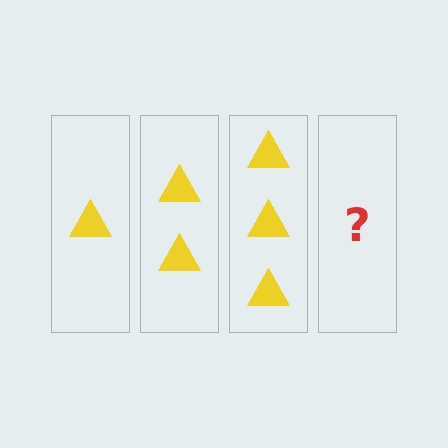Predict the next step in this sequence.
The next step is 4 triangles.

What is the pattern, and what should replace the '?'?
The pattern is that each step adds one more triangle. The '?' should be 4 triangles.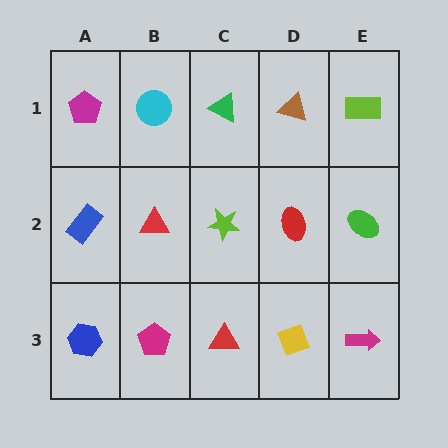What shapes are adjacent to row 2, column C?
A green triangle (row 1, column C), a red triangle (row 3, column C), a red triangle (row 2, column B), a red ellipse (row 2, column D).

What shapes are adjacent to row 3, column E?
A green ellipse (row 2, column E), a yellow diamond (row 3, column D).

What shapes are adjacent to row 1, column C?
A lime star (row 2, column C), a cyan circle (row 1, column B), a brown triangle (row 1, column D).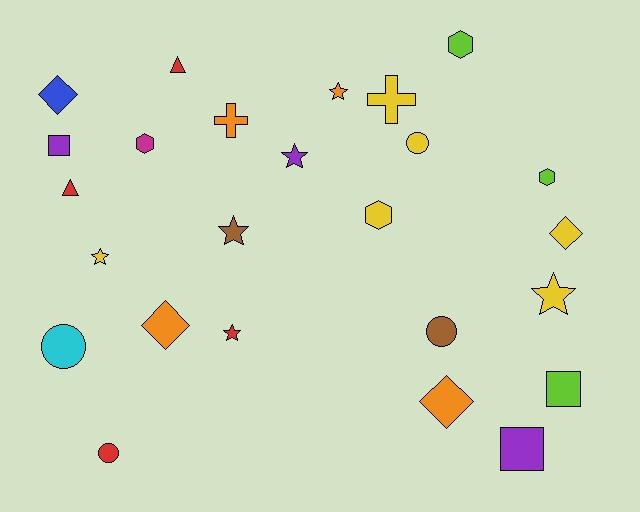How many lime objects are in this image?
There are 3 lime objects.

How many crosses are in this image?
There are 2 crosses.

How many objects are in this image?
There are 25 objects.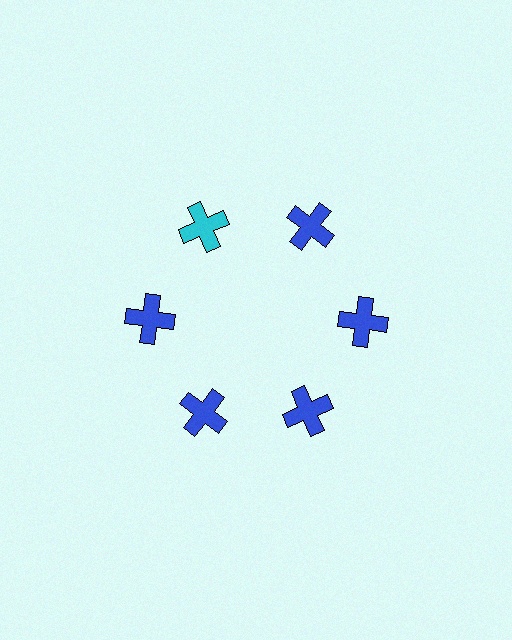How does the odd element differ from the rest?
It has a different color: cyan instead of blue.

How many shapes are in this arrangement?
There are 6 shapes arranged in a ring pattern.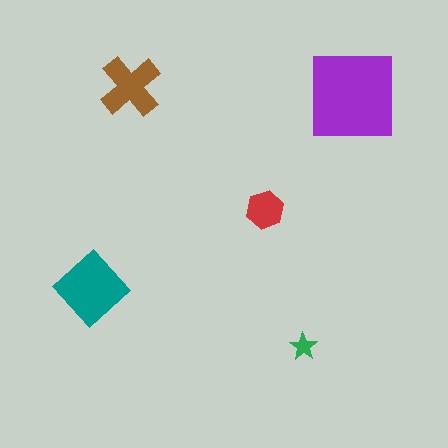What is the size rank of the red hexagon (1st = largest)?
4th.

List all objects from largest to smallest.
The purple square, the teal diamond, the brown cross, the red hexagon, the green star.